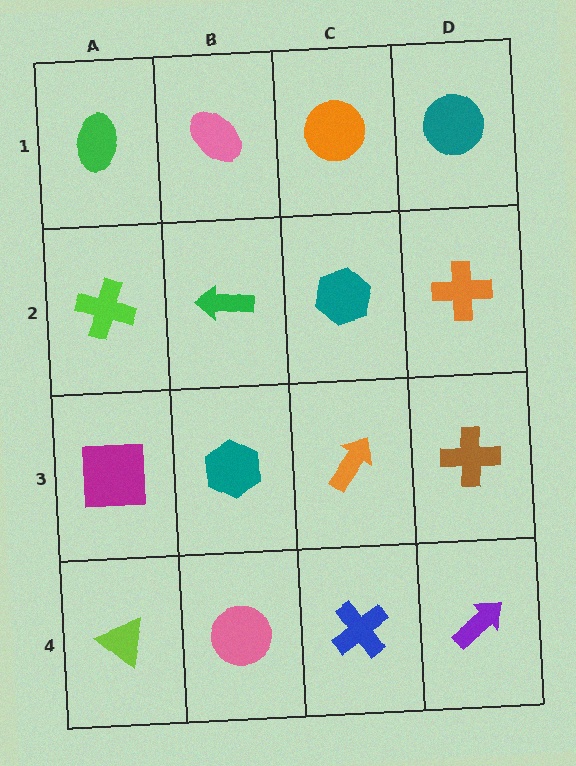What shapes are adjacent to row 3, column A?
A lime cross (row 2, column A), a lime triangle (row 4, column A), a teal hexagon (row 3, column B).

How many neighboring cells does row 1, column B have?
3.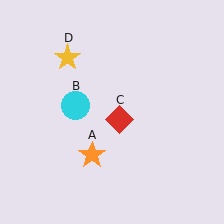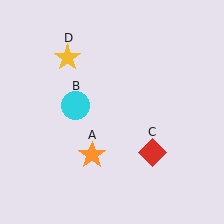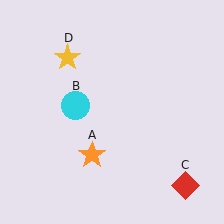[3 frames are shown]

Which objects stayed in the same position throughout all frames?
Orange star (object A) and cyan circle (object B) and yellow star (object D) remained stationary.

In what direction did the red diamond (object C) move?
The red diamond (object C) moved down and to the right.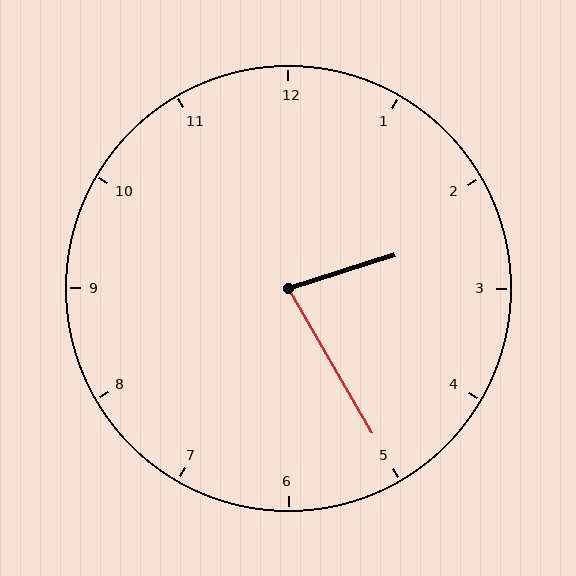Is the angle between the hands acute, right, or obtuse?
It is acute.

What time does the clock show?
2:25.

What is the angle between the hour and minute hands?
Approximately 78 degrees.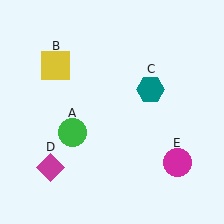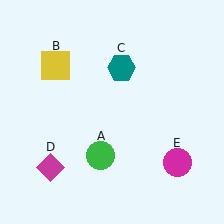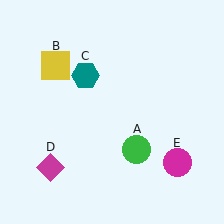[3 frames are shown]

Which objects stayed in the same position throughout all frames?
Yellow square (object B) and magenta diamond (object D) and magenta circle (object E) remained stationary.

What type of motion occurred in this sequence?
The green circle (object A), teal hexagon (object C) rotated counterclockwise around the center of the scene.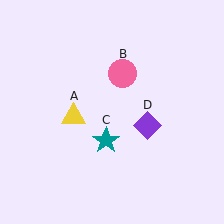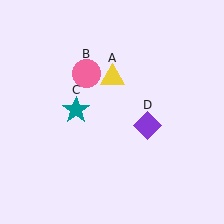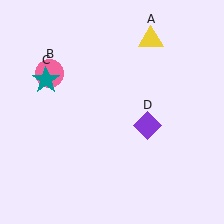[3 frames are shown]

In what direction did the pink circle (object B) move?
The pink circle (object B) moved left.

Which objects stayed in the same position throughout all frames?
Purple diamond (object D) remained stationary.